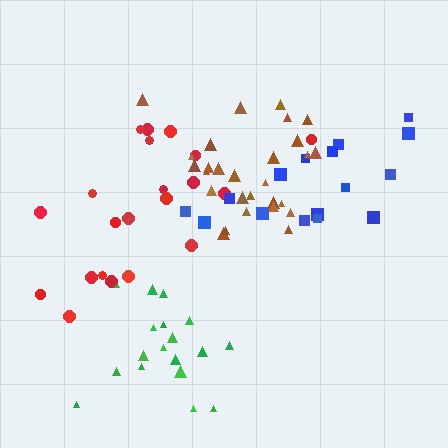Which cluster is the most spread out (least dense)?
Blue.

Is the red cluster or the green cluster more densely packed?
Green.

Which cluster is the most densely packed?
Green.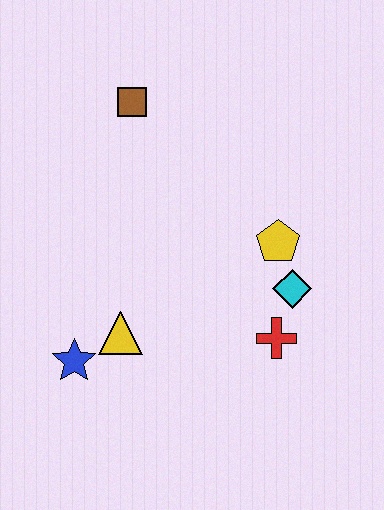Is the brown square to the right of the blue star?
Yes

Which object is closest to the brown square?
The yellow pentagon is closest to the brown square.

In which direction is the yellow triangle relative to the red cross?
The yellow triangle is to the left of the red cross.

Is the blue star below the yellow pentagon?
Yes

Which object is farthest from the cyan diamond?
The brown square is farthest from the cyan diamond.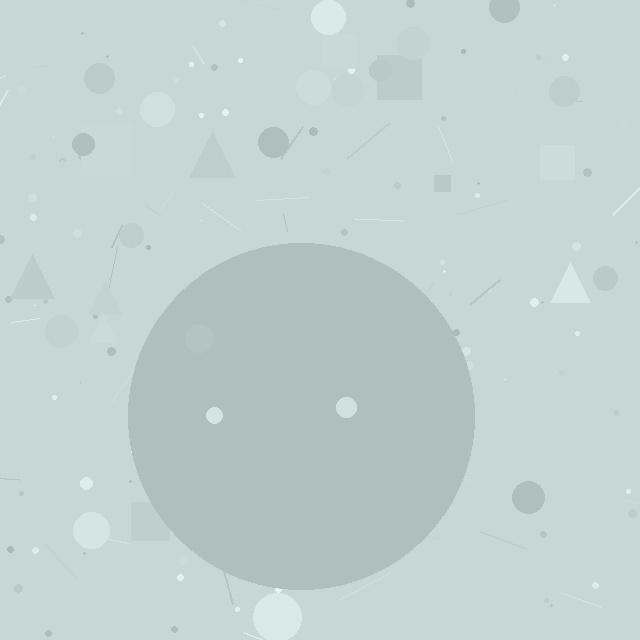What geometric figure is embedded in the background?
A circle is embedded in the background.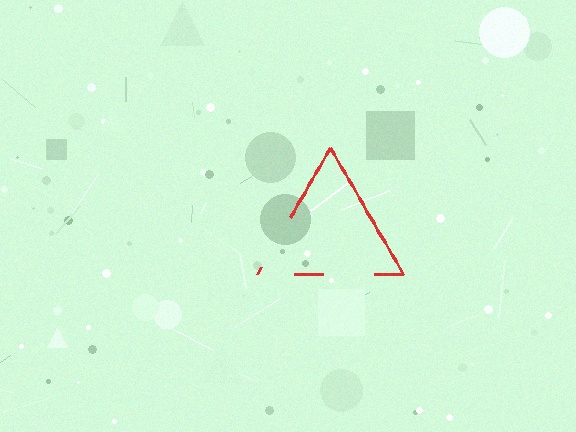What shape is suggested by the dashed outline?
The dashed outline suggests a triangle.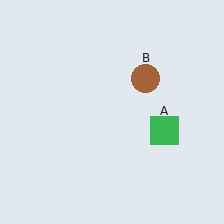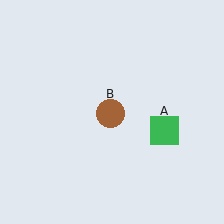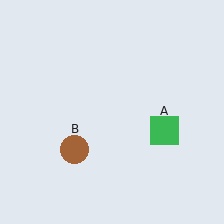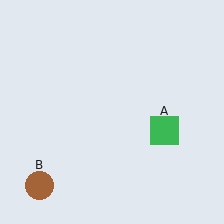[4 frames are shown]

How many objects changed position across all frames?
1 object changed position: brown circle (object B).